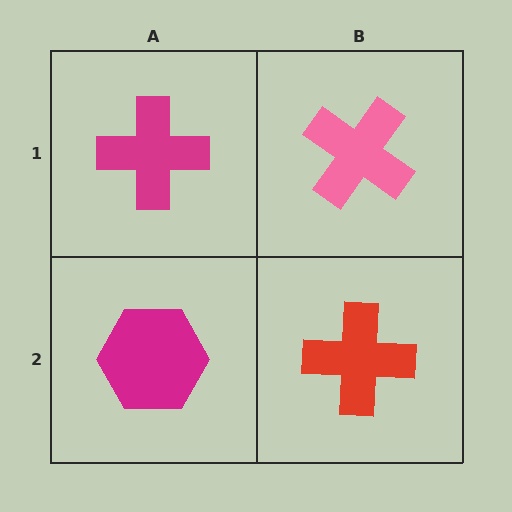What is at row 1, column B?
A pink cross.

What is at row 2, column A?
A magenta hexagon.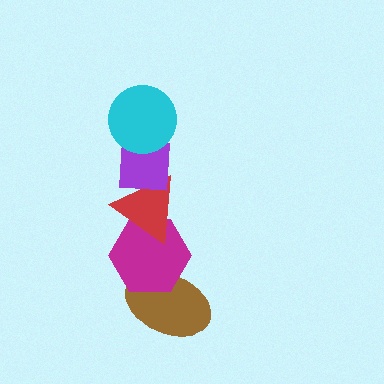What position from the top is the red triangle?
The red triangle is 3rd from the top.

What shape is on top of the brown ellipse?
The magenta hexagon is on top of the brown ellipse.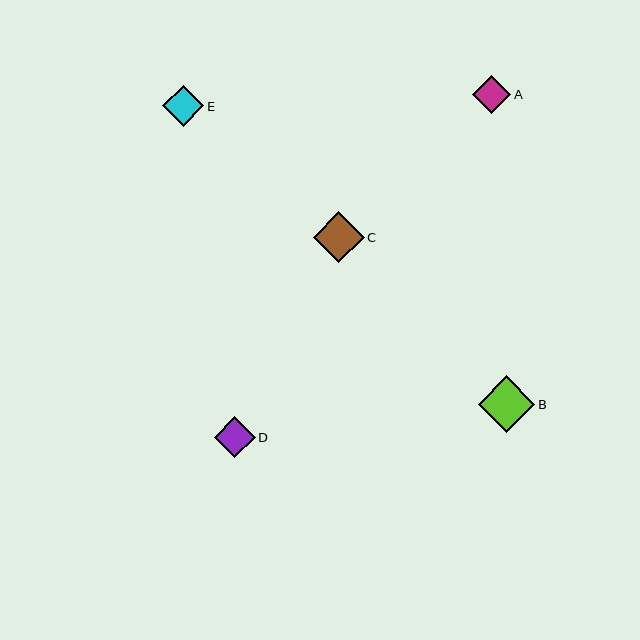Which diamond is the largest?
Diamond B is the largest with a size of approximately 56 pixels.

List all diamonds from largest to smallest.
From largest to smallest: B, C, E, D, A.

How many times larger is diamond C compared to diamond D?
Diamond C is approximately 1.2 times the size of diamond D.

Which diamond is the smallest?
Diamond A is the smallest with a size of approximately 38 pixels.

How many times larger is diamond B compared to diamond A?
Diamond B is approximately 1.5 times the size of diamond A.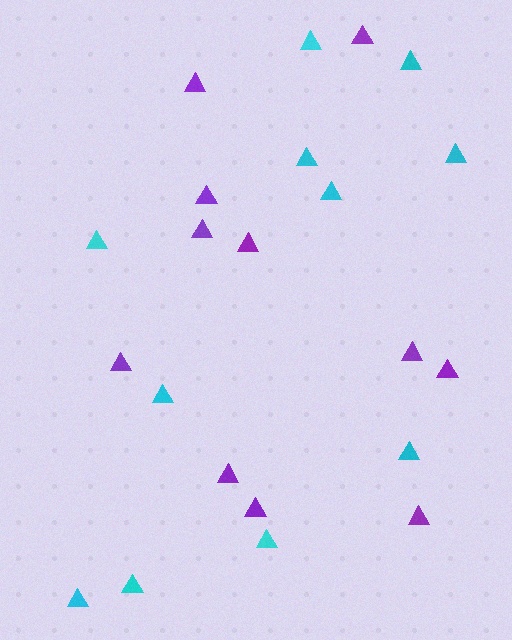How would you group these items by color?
There are 2 groups: one group of cyan triangles (11) and one group of purple triangles (11).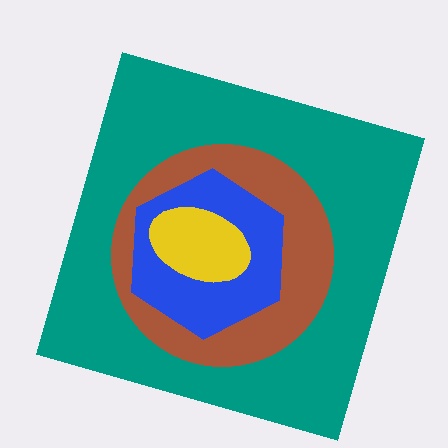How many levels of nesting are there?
4.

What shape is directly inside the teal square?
The brown circle.